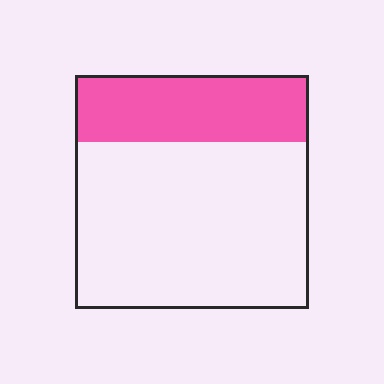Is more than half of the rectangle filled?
No.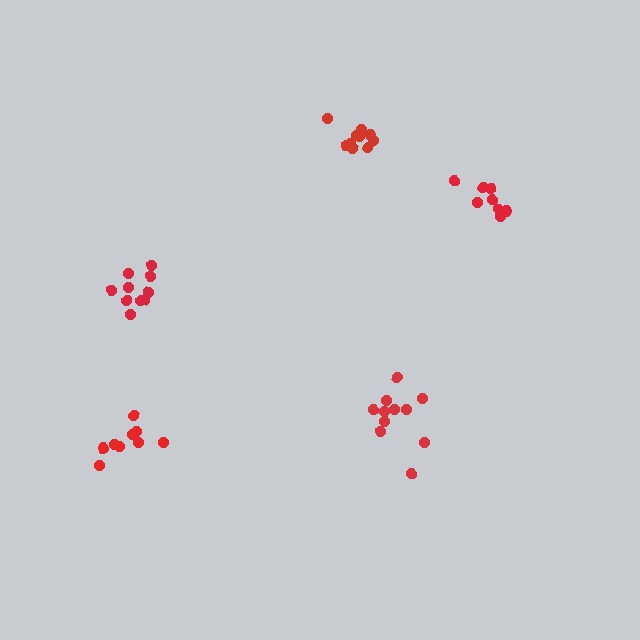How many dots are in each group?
Group 1: 11 dots, Group 2: 9 dots, Group 3: 10 dots, Group 4: 10 dots, Group 5: 8 dots (48 total).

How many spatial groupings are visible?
There are 5 spatial groupings.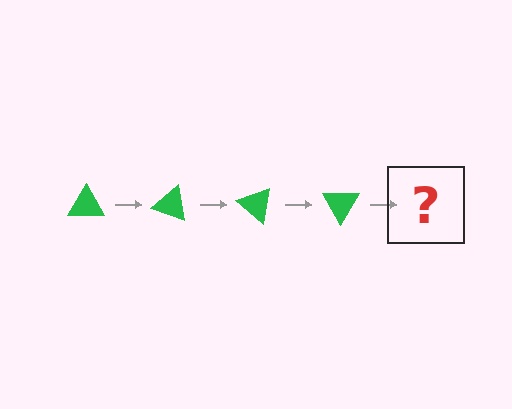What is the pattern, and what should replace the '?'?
The pattern is that the triangle rotates 20 degrees each step. The '?' should be a green triangle rotated 80 degrees.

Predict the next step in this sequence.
The next step is a green triangle rotated 80 degrees.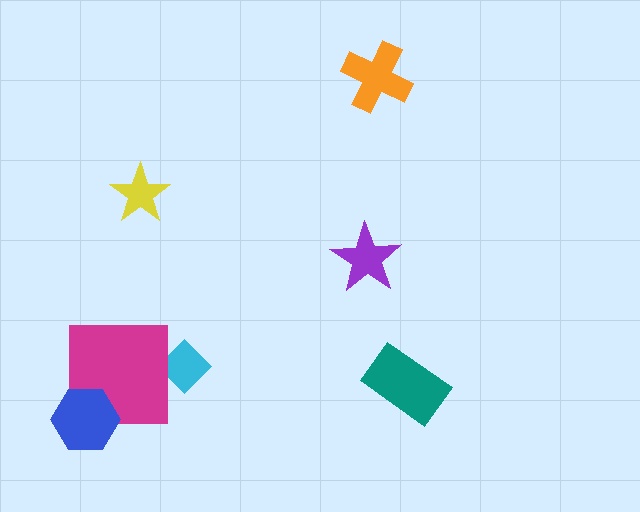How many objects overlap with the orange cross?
0 objects overlap with the orange cross.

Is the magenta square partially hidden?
Yes, it is partially covered by another shape.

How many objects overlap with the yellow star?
0 objects overlap with the yellow star.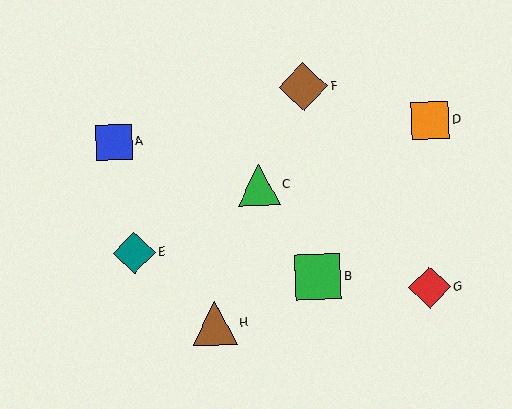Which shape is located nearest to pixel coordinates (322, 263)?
The green square (labeled B) at (318, 276) is nearest to that location.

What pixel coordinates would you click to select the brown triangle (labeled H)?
Click at (215, 323) to select the brown triangle H.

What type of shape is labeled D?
Shape D is an orange square.